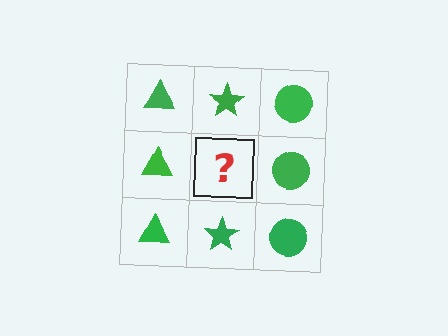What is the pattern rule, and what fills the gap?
The rule is that each column has a consistent shape. The gap should be filled with a green star.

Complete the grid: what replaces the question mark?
The question mark should be replaced with a green star.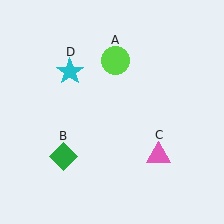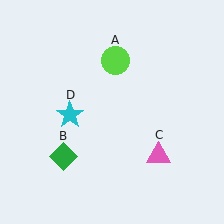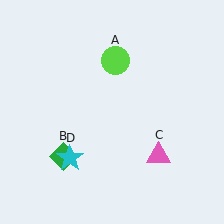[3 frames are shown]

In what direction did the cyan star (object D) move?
The cyan star (object D) moved down.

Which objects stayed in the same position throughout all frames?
Lime circle (object A) and green diamond (object B) and pink triangle (object C) remained stationary.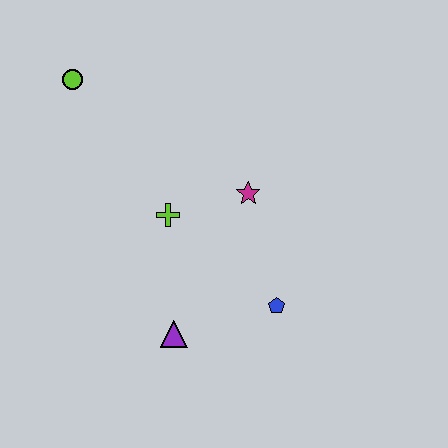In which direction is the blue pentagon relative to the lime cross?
The blue pentagon is to the right of the lime cross.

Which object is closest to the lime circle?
The lime cross is closest to the lime circle.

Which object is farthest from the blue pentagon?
The lime circle is farthest from the blue pentagon.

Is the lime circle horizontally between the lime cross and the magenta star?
No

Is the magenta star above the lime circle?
No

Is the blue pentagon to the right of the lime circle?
Yes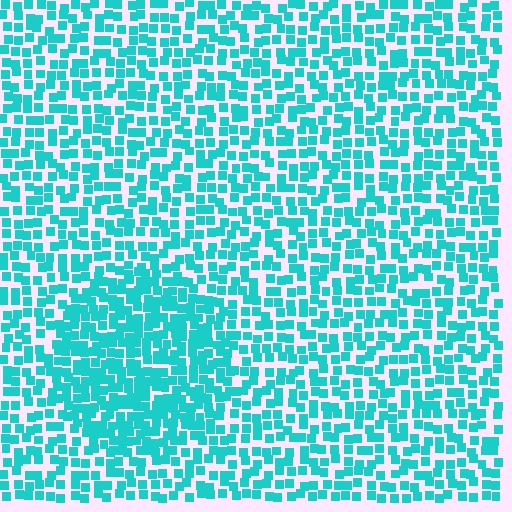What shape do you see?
I see a circle.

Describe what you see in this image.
The image contains small cyan elements arranged at two different densities. A circle-shaped region is visible where the elements are more densely packed than the surrounding area.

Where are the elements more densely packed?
The elements are more densely packed inside the circle boundary.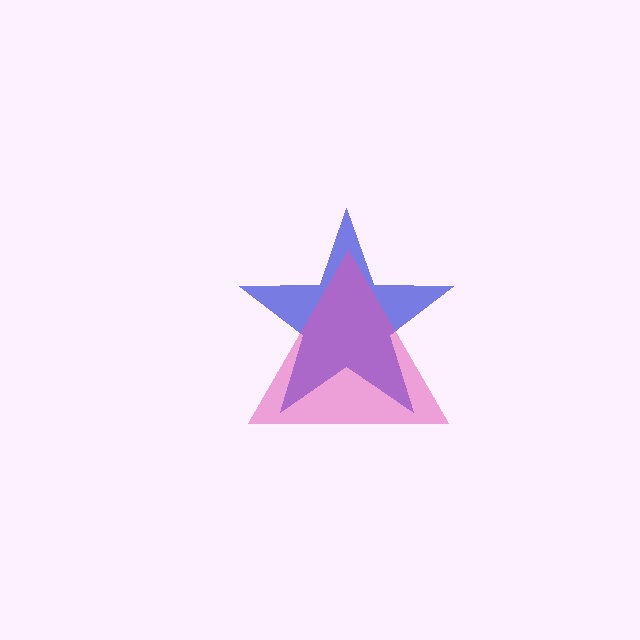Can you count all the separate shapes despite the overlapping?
Yes, there are 2 separate shapes.